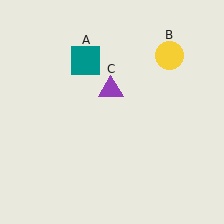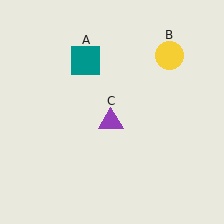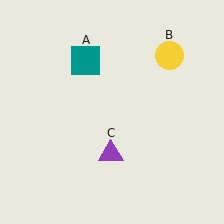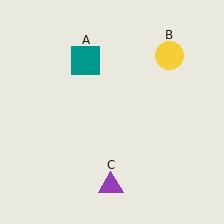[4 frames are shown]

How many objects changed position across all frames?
1 object changed position: purple triangle (object C).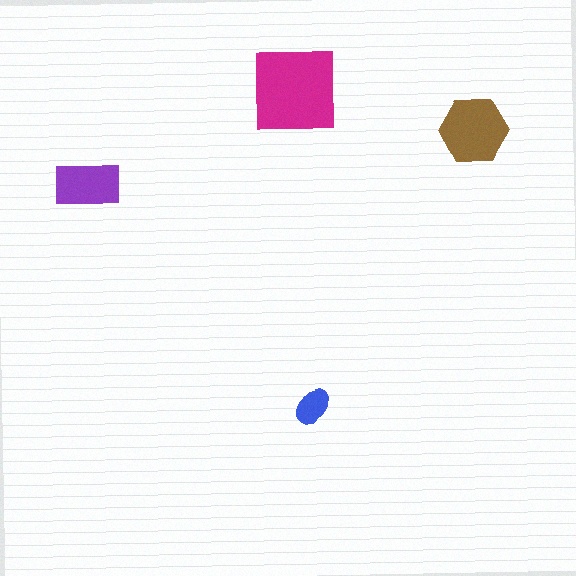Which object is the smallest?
The blue ellipse.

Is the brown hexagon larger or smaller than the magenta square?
Smaller.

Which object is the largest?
The magenta square.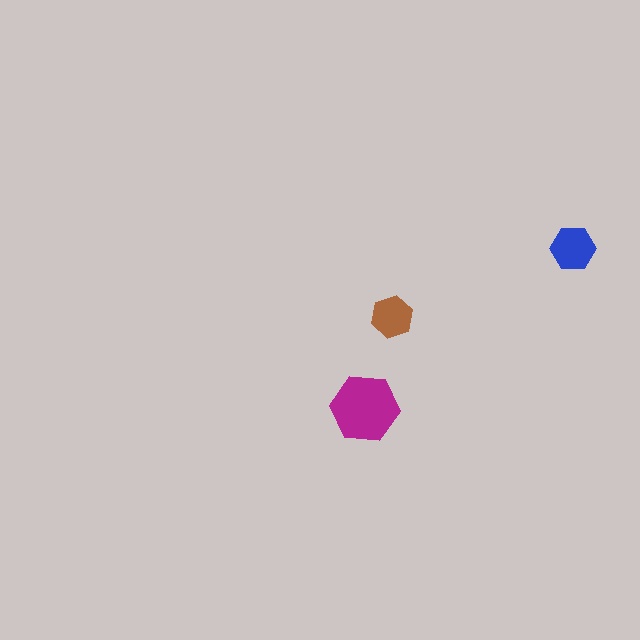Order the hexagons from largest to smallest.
the magenta one, the blue one, the brown one.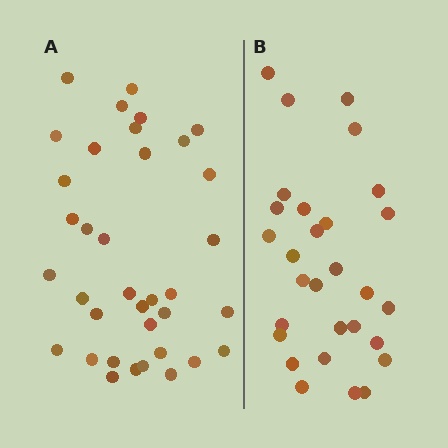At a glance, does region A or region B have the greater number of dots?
Region A (the left region) has more dots.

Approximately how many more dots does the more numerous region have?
Region A has roughly 8 or so more dots than region B.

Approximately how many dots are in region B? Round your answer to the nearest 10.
About 30 dots. (The exact count is 29, which rounds to 30.)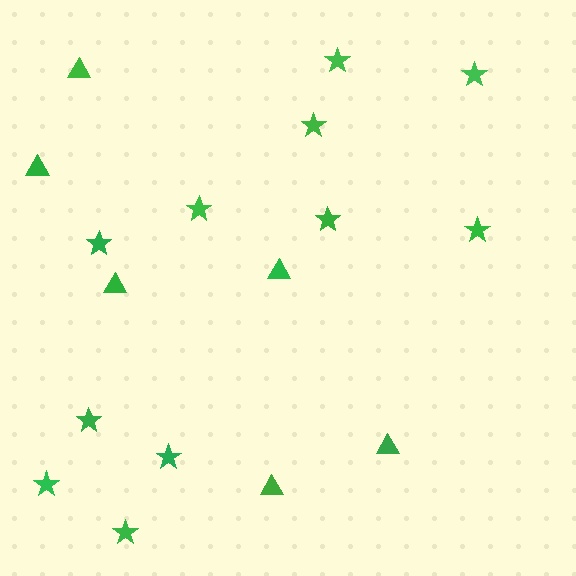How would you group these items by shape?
There are 2 groups: one group of triangles (6) and one group of stars (11).